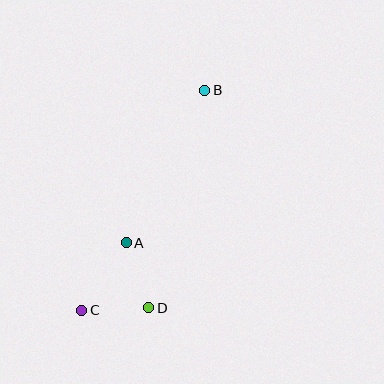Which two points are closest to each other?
Points C and D are closest to each other.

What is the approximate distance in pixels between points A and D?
The distance between A and D is approximately 69 pixels.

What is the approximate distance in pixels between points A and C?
The distance between A and C is approximately 81 pixels.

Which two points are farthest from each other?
Points B and C are farthest from each other.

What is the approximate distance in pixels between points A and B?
The distance between A and B is approximately 172 pixels.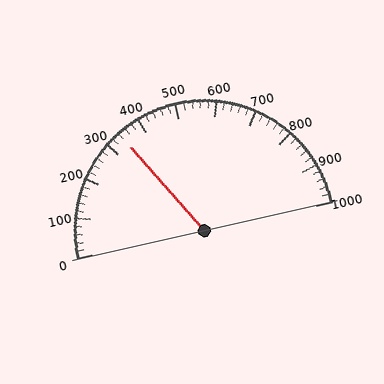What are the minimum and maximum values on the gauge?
The gauge ranges from 0 to 1000.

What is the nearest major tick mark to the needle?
The nearest major tick mark is 300.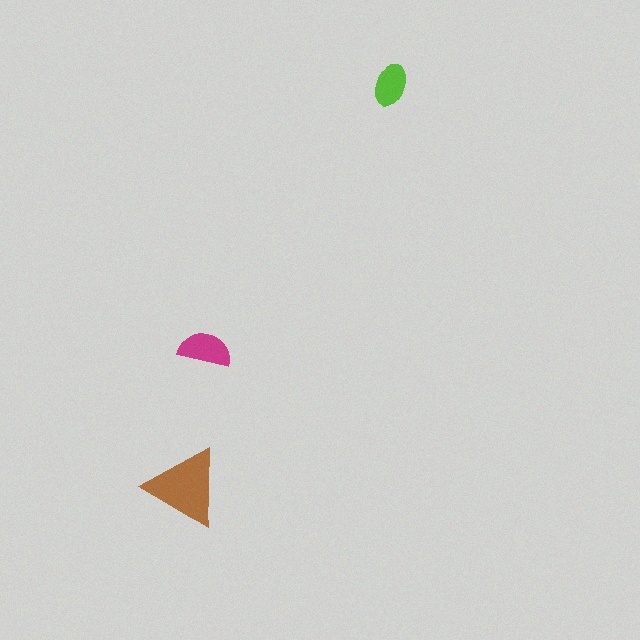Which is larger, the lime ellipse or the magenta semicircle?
The magenta semicircle.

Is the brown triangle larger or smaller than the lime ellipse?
Larger.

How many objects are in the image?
There are 3 objects in the image.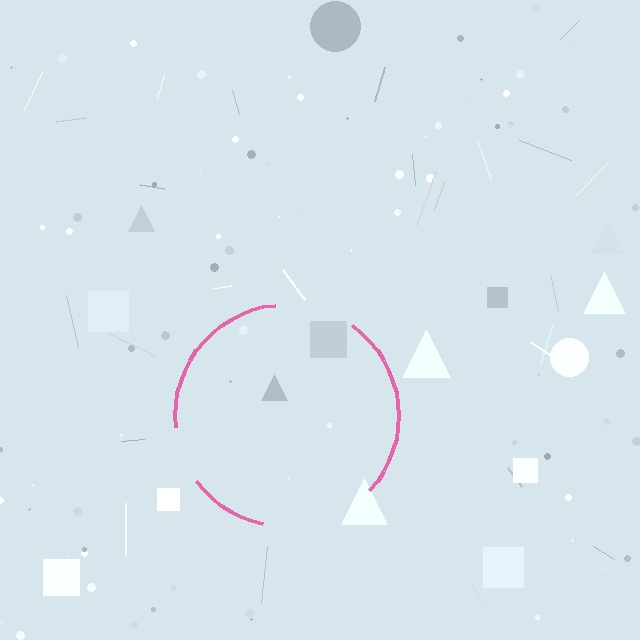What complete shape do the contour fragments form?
The contour fragments form a circle.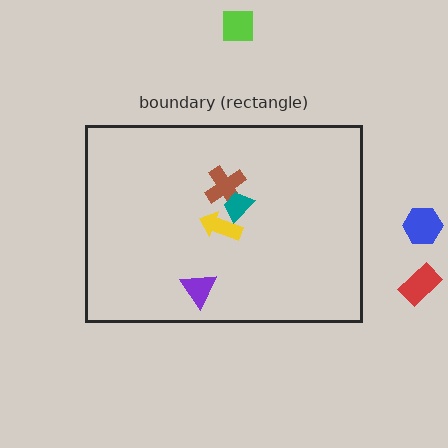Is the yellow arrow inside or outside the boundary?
Inside.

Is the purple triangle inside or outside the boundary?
Inside.